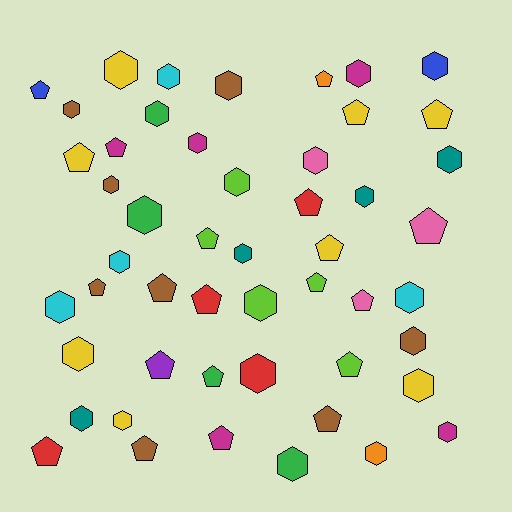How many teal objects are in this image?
There are 4 teal objects.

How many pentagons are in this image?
There are 22 pentagons.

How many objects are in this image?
There are 50 objects.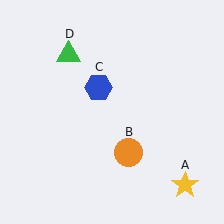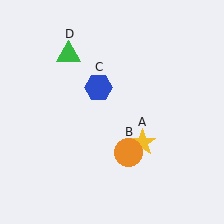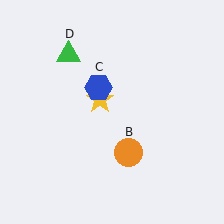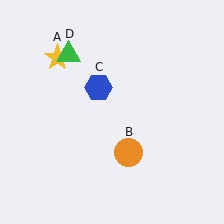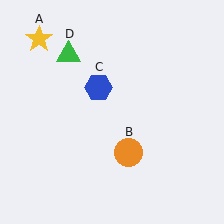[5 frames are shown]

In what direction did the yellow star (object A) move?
The yellow star (object A) moved up and to the left.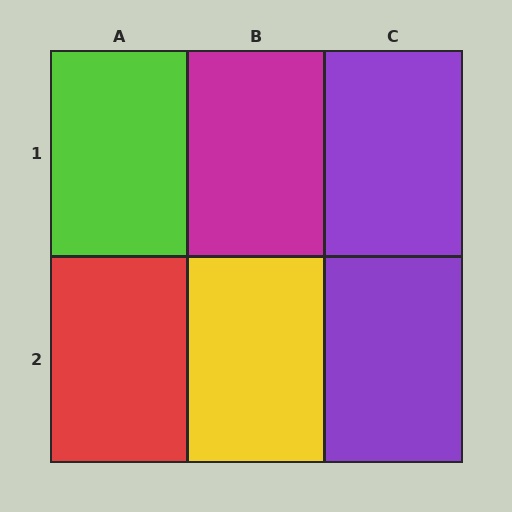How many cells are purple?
2 cells are purple.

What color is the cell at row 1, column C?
Purple.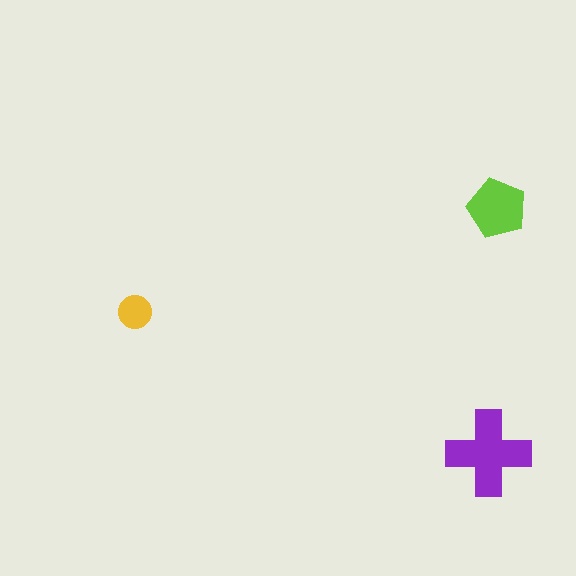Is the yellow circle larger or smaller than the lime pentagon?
Smaller.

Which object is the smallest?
The yellow circle.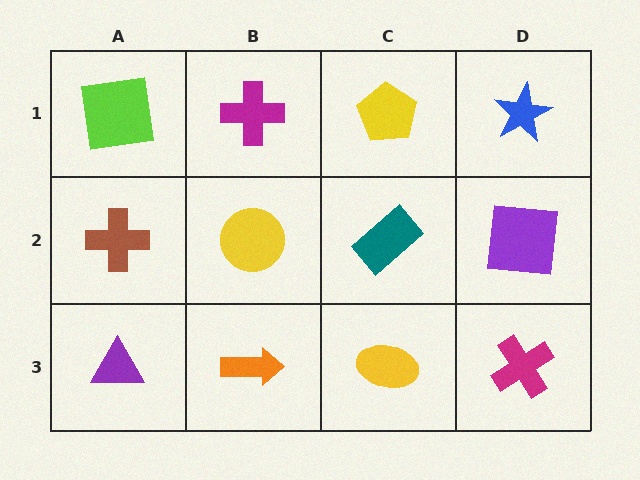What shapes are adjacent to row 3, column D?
A purple square (row 2, column D), a yellow ellipse (row 3, column C).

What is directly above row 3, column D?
A purple square.